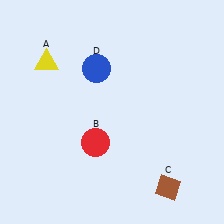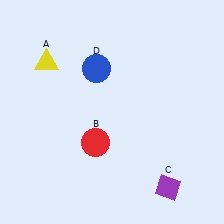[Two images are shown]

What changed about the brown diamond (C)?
In Image 1, C is brown. In Image 2, it changed to purple.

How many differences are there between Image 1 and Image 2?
There is 1 difference between the two images.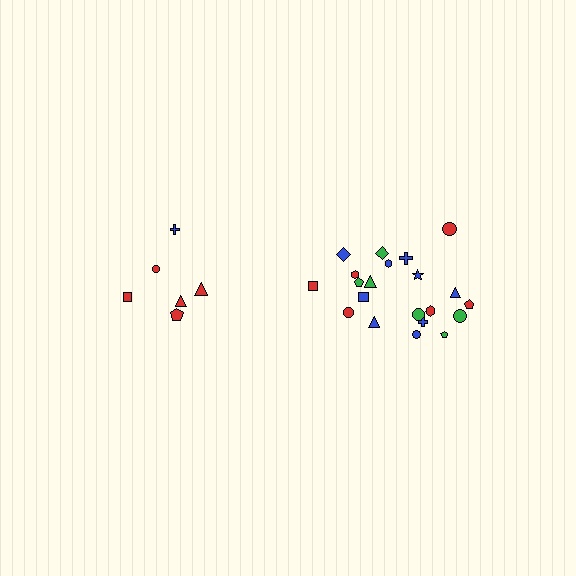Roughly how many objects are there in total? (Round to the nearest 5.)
Roughly 30 objects in total.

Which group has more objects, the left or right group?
The right group.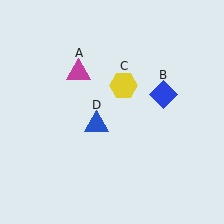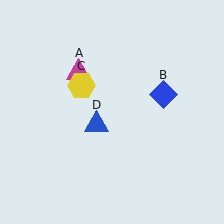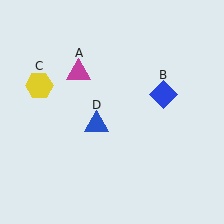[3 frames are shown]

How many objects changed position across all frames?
1 object changed position: yellow hexagon (object C).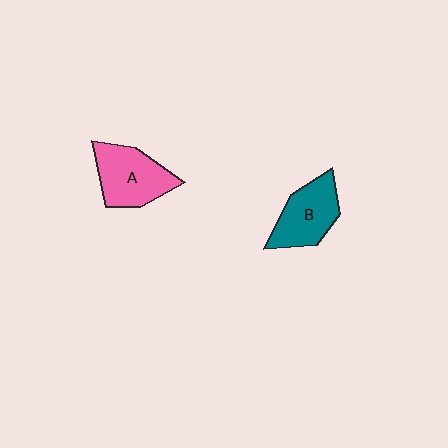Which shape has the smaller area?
Shape B (teal).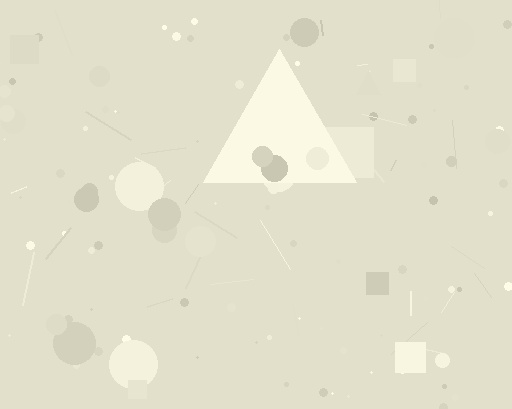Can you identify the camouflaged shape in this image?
The camouflaged shape is a triangle.